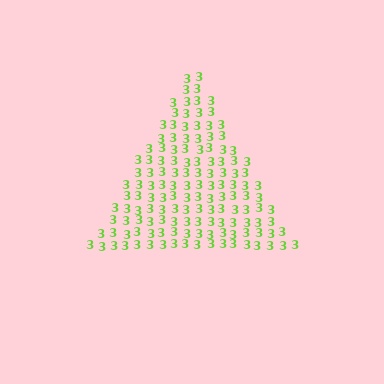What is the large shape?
The large shape is a triangle.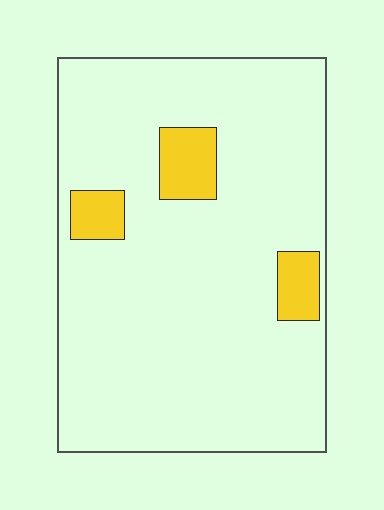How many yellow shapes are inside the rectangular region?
3.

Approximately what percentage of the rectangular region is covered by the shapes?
Approximately 10%.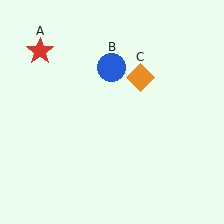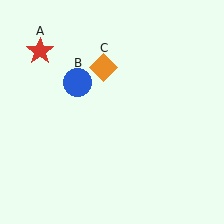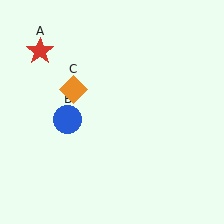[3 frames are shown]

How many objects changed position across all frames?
2 objects changed position: blue circle (object B), orange diamond (object C).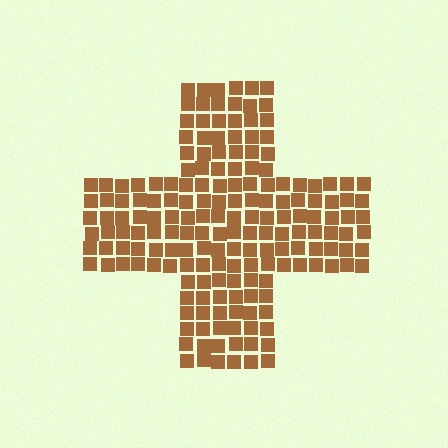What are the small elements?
The small elements are squares.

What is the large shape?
The large shape is a cross.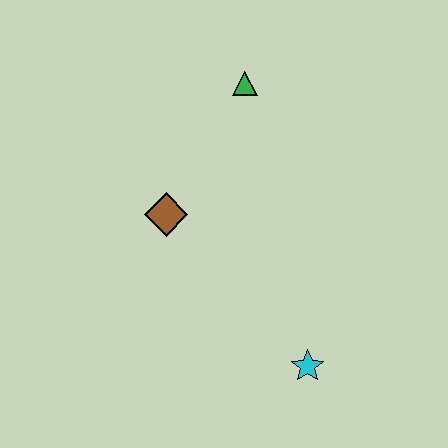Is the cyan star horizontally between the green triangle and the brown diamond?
No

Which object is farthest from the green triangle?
The cyan star is farthest from the green triangle.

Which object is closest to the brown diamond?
The green triangle is closest to the brown diamond.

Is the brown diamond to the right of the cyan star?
No